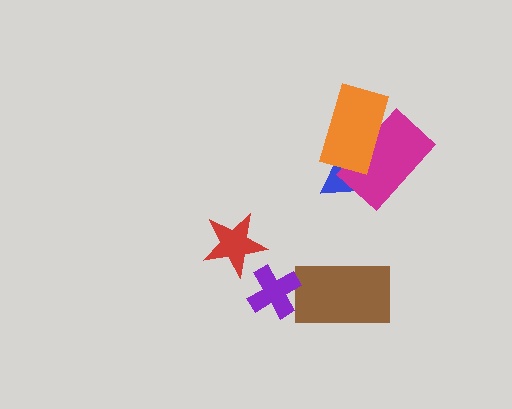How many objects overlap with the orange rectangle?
2 objects overlap with the orange rectangle.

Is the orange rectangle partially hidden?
No, no other shape covers it.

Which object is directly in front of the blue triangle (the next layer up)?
The magenta rectangle is directly in front of the blue triangle.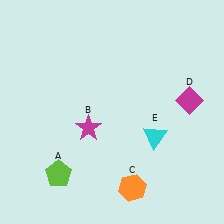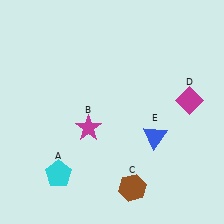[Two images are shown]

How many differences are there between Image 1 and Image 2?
There are 3 differences between the two images.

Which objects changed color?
A changed from lime to cyan. C changed from orange to brown. E changed from cyan to blue.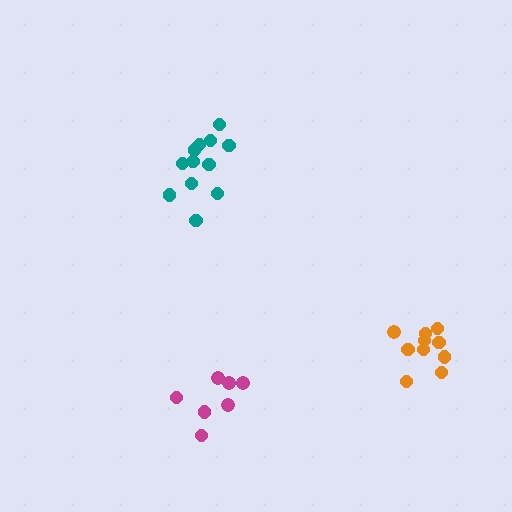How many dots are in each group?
Group 1: 7 dots, Group 2: 12 dots, Group 3: 10 dots (29 total).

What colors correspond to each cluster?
The clusters are colored: magenta, teal, orange.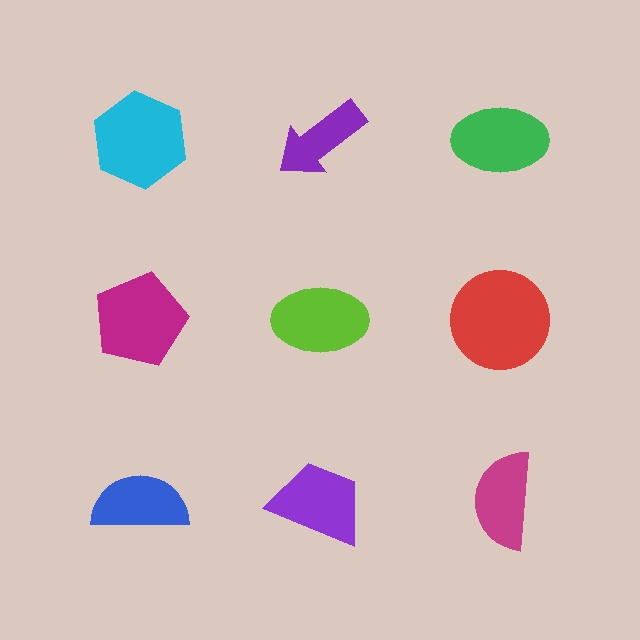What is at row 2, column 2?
A lime ellipse.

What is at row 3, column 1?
A blue semicircle.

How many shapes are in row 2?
3 shapes.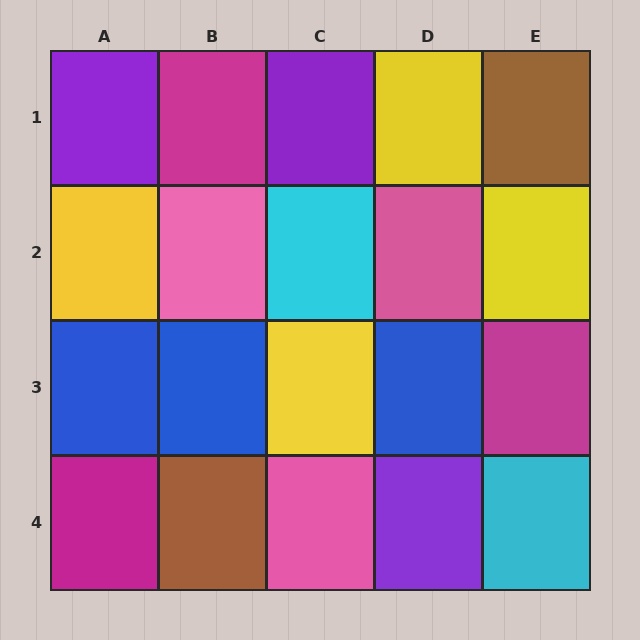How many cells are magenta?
3 cells are magenta.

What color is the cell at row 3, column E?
Magenta.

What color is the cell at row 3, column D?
Blue.